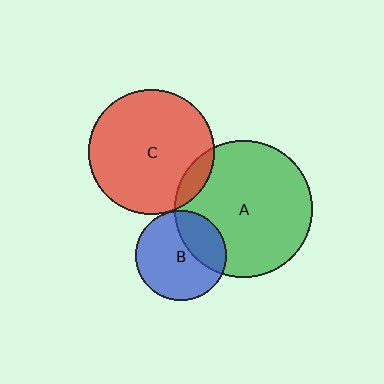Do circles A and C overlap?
Yes.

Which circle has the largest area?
Circle A (green).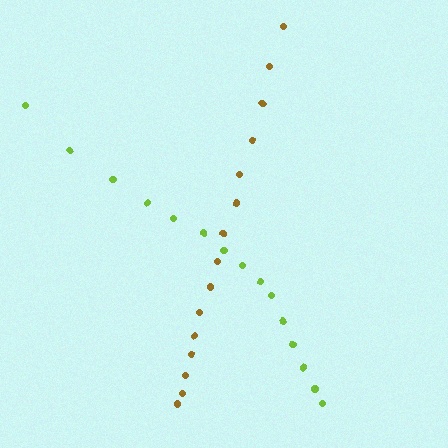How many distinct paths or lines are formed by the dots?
There are 2 distinct paths.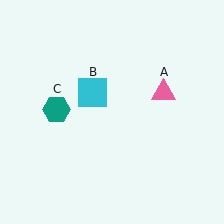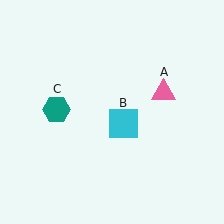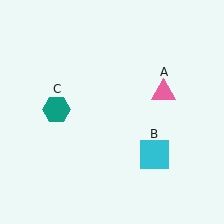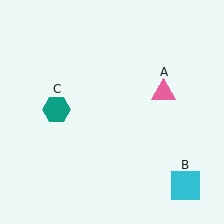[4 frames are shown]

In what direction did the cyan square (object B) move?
The cyan square (object B) moved down and to the right.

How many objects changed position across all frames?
1 object changed position: cyan square (object B).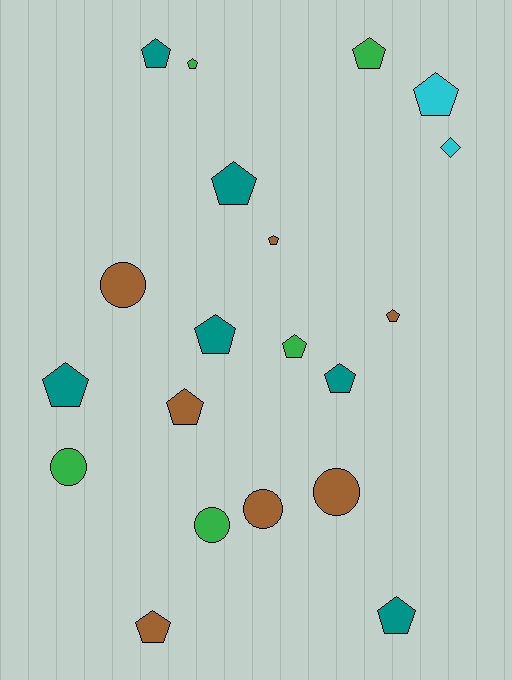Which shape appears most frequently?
Pentagon, with 14 objects.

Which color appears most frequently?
Brown, with 7 objects.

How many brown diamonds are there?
There are no brown diamonds.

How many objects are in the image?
There are 20 objects.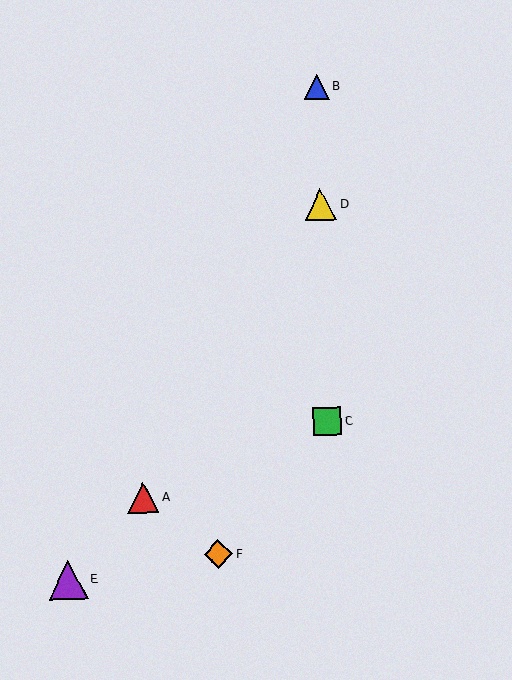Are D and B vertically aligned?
Yes, both are at x≈321.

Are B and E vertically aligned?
No, B is at x≈317 and E is at x≈68.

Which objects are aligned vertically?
Objects B, C, D are aligned vertically.